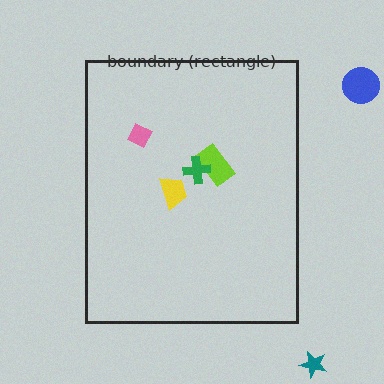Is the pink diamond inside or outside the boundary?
Inside.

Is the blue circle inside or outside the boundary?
Outside.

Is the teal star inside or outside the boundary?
Outside.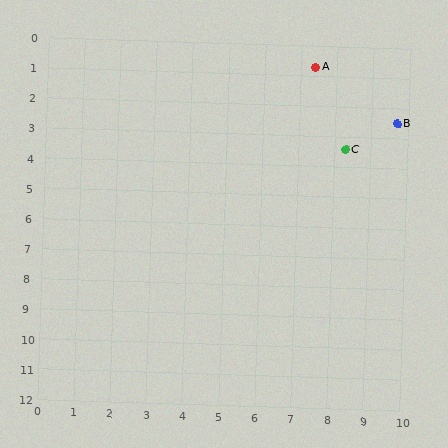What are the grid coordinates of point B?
Point B is at approximately (9.7, 2.5).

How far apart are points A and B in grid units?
Points A and B are about 2.9 grid units apart.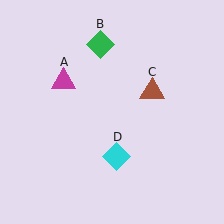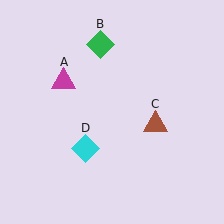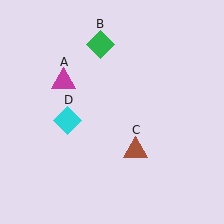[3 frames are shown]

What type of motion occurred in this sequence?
The brown triangle (object C), cyan diamond (object D) rotated clockwise around the center of the scene.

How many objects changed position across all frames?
2 objects changed position: brown triangle (object C), cyan diamond (object D).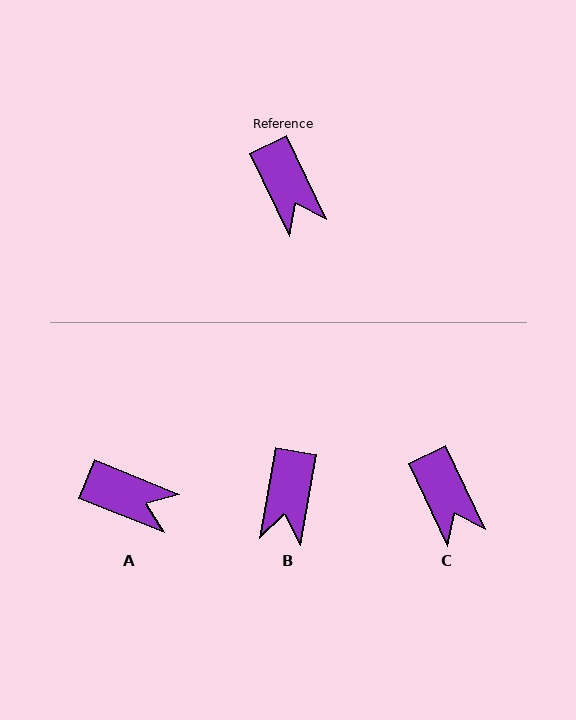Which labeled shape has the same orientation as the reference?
C.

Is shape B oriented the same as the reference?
No, it is off by about 36 degrees.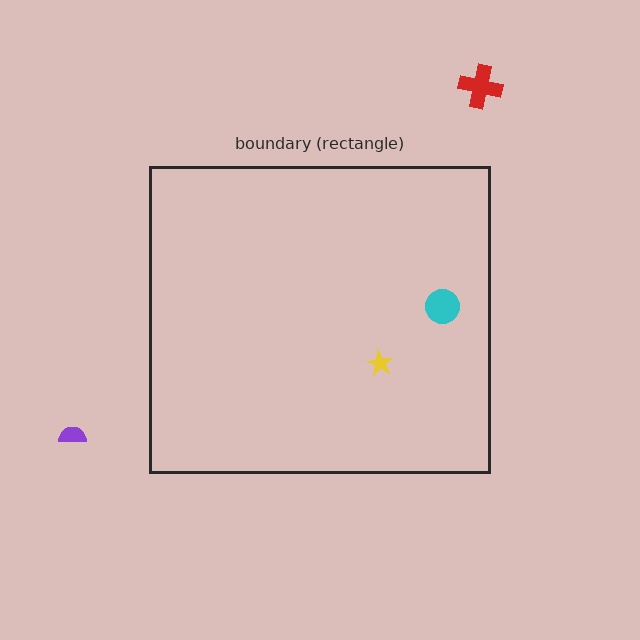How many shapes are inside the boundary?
2 inside, 2 outside.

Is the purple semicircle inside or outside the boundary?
Outside.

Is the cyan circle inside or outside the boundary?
Inside.